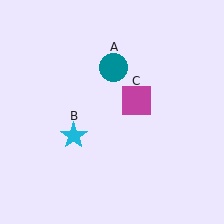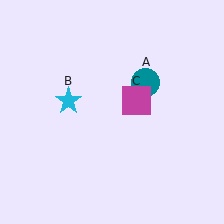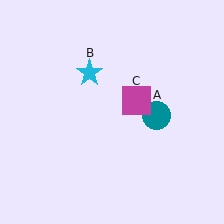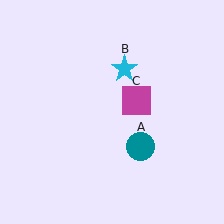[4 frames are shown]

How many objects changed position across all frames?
2 objects changed position: teal circle (object A), cyan star (object B).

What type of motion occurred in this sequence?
The teal circle (object A), cyan star (object B) rotated clockwise around the center of the scene.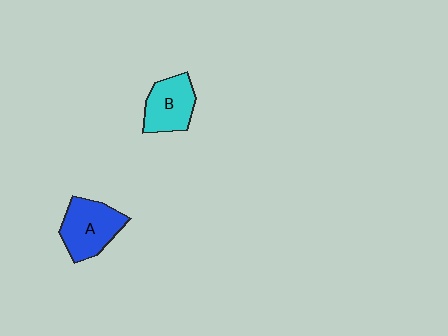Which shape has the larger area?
Shape A (blue).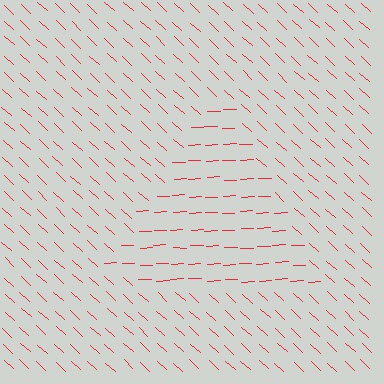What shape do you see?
I see a triangle.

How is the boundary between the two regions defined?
The boundary is defined purely by a change in line orientation (approximately 45 degrees difference). All lines are the same color and thickness.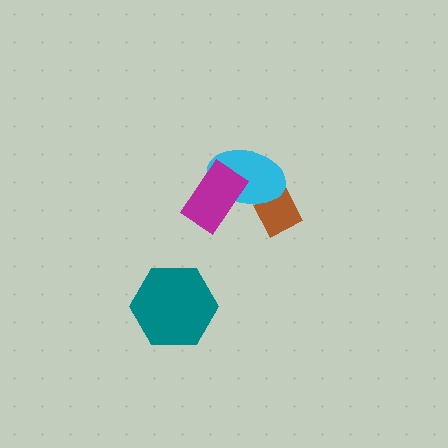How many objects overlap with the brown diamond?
1 object overlaps with the brown diamond.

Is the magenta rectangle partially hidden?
No, no other shape covers it.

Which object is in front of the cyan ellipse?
The magenta rectangle is in front of the cyan ellipse.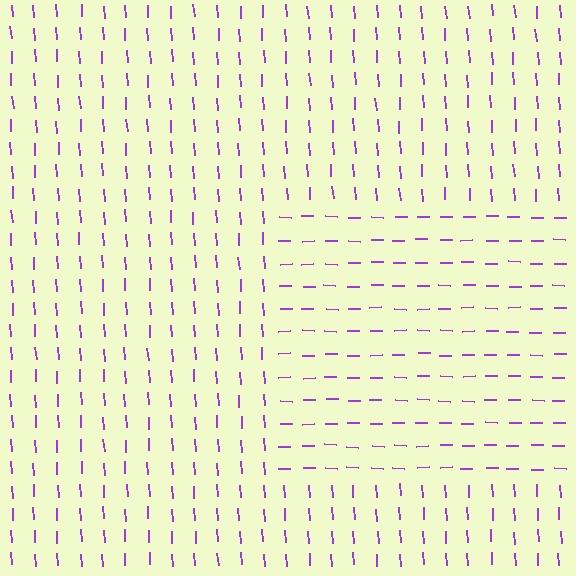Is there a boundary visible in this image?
Yes, there is a texture boundary formed by a change in line orientation.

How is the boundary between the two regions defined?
The boundary is defined purely by a change in line orientation (approximately 86 degrees difference). All lines are the same color and thickness.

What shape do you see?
I see a rectangle.